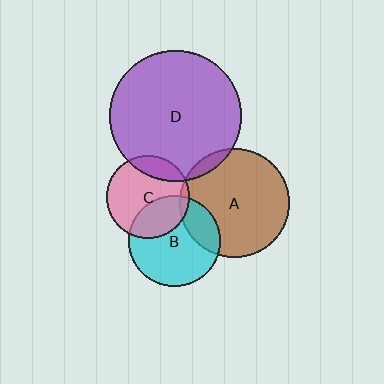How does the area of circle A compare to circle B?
Approximately 1.4 times.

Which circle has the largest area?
Circle D (purple).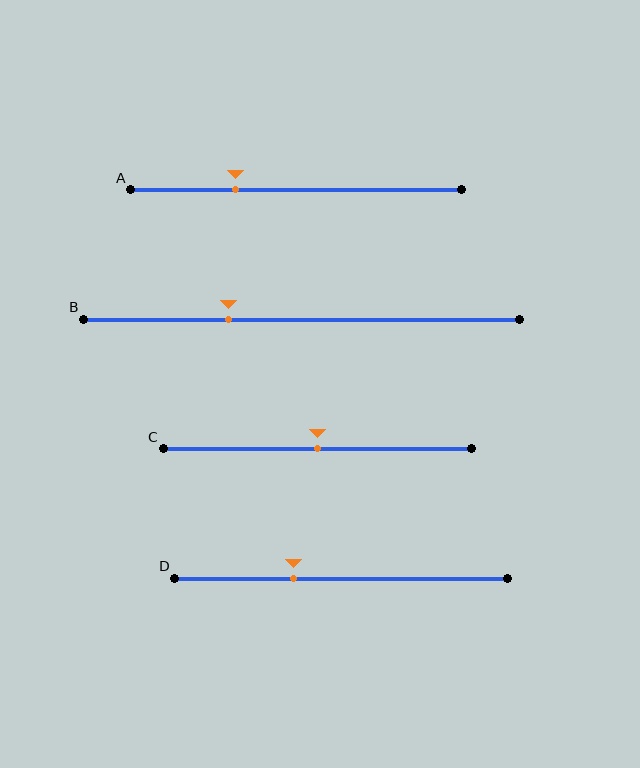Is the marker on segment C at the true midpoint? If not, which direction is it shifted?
Yes, the marker on segment C is at the true midpoint.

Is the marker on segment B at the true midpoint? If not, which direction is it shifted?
No, the marker on segment B is shifted to the left by about 17% of the segment length.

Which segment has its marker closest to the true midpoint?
Segment C has its marker closest to the true midpoint.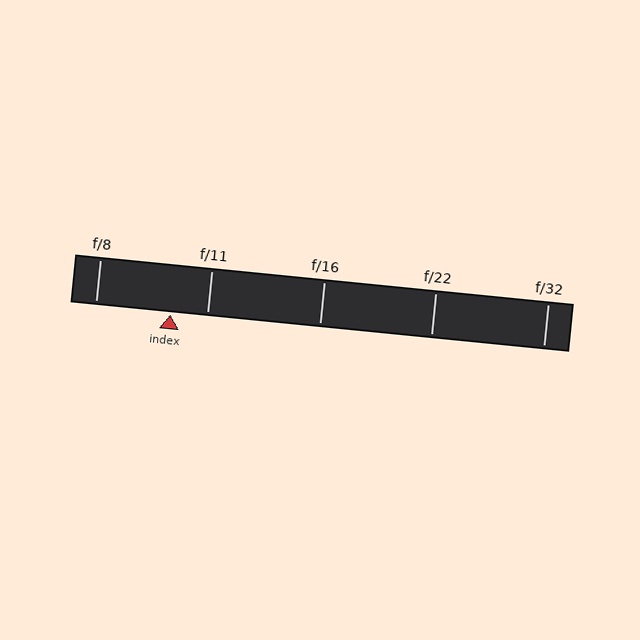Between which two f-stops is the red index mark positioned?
The index mark is between f/8 and f/11.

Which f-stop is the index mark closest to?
The index mark is closest to f/11.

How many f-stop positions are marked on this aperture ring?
There are 5 f-stop positions marked.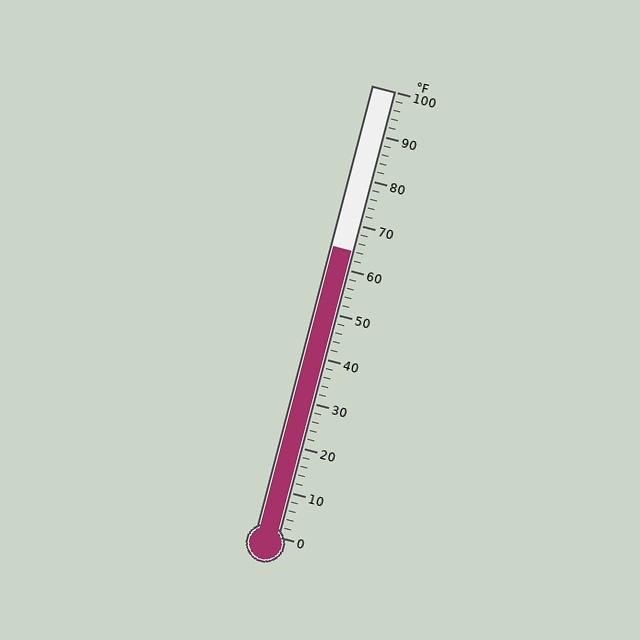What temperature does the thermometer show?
The thermometer shows approximately 64°F.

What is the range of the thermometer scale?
The thermometer scale ranges from 0°F to 100°F.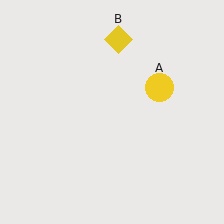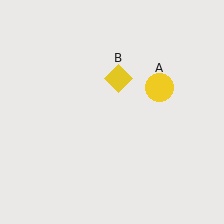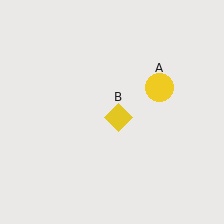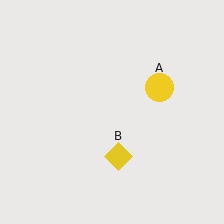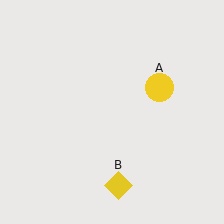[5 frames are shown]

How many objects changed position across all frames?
1 object changed position: yellow diamond (object B).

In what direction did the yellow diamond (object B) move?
The yellow diamond (object B) moved down.